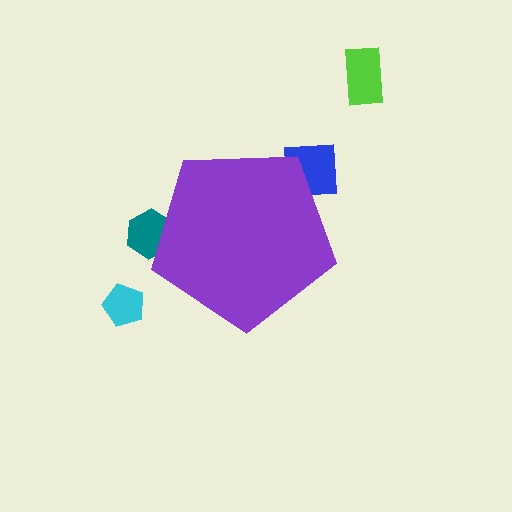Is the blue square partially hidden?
Yes, the blue square is partially hidden behind the purple pentagon.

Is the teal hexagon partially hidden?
Yes, the teal hexagon is partially hidden behind the purple pentagon.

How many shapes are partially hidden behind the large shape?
2 shapes are partially hidden.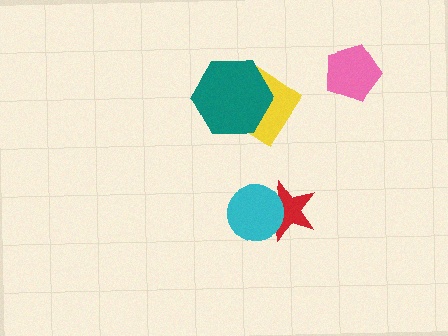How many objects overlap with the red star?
1 object overlaps with the red star.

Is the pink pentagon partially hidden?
No, no other shape covers it.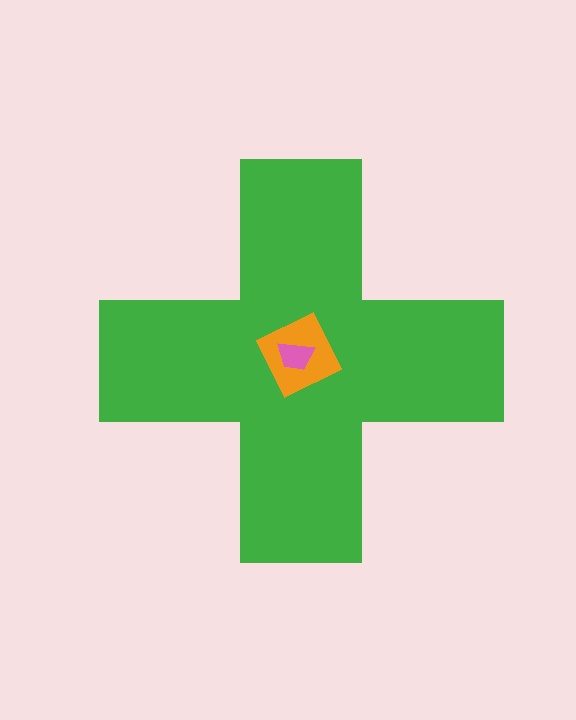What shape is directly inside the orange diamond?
The pink trapezoid.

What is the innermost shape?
The pink trapezoid.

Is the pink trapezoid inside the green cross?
Yes.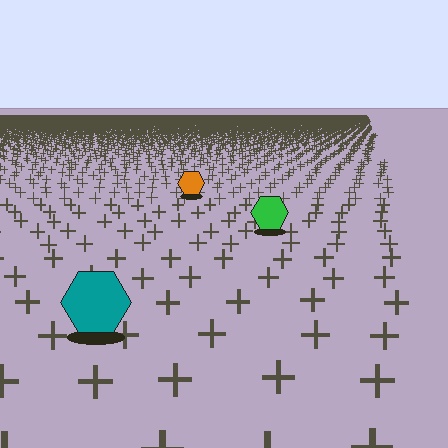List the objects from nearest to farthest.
From nearest to farthest: the teal hexagon, the green hexagon, the orange hexagon.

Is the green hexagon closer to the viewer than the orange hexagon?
Yes. The green hexagon is closer — you can tell from the texture gradient: the ground texture is coarser near it.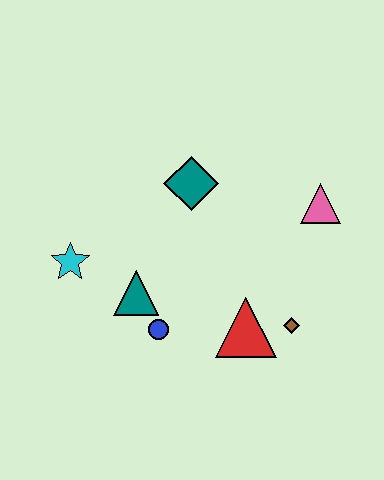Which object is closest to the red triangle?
The brown diamond is closest to the red triangle.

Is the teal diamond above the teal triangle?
Yes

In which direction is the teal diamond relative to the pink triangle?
The teal diamond is to the left of the pink triangle.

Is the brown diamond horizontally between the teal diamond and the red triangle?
No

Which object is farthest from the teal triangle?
The pink triangle is farthest from the teal triangle.